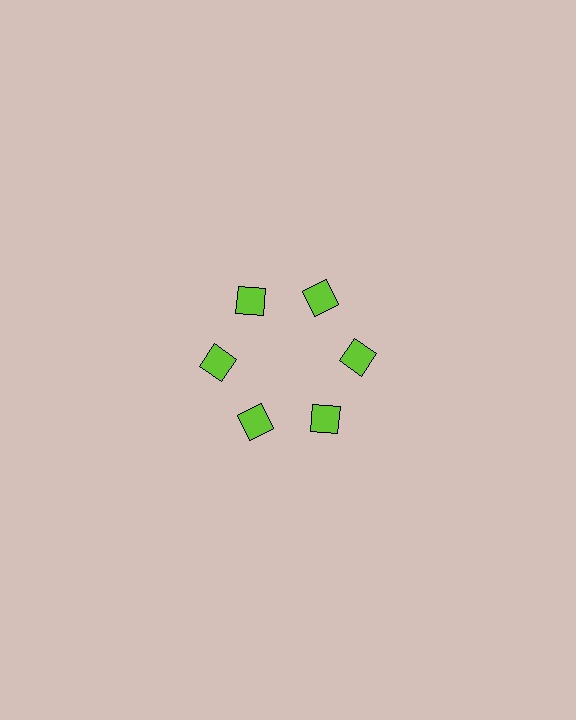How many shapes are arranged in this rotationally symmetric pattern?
There are 6 shapes, arranged in 6 groups of 1.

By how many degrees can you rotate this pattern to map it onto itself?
The pattern maps onto itself every 60 degrees of rotation.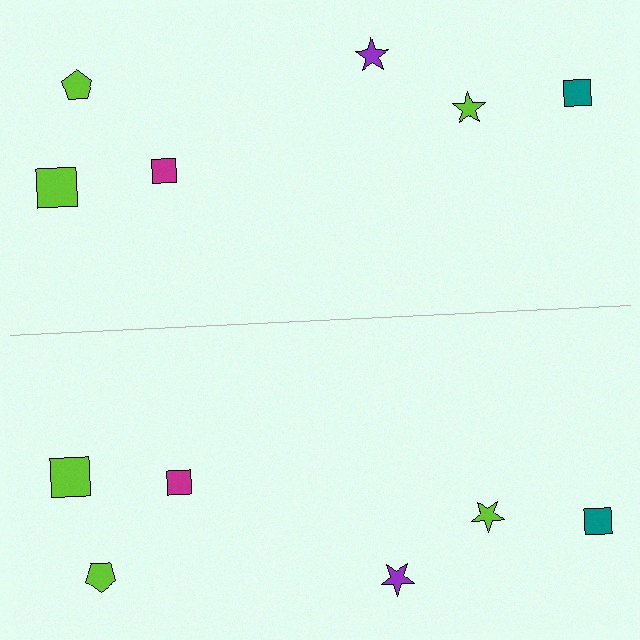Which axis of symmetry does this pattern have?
The pattern has a horizontal axis of symmetry running through the center of the image.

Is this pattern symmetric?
Yes, this pattern has bilateral (reflection) symmetry.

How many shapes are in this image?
There are 12 shapes in this image.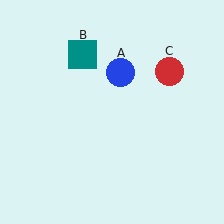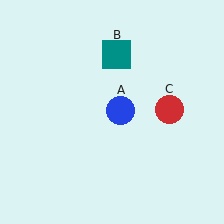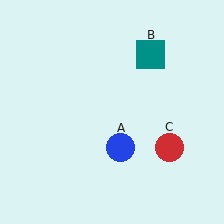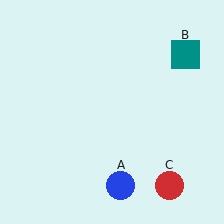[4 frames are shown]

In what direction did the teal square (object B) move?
The teal square (object B) moved right.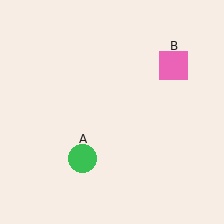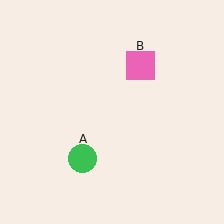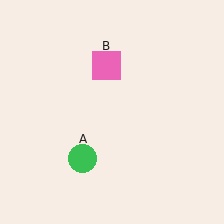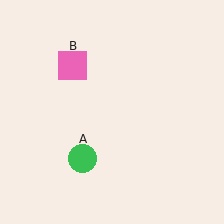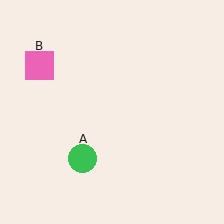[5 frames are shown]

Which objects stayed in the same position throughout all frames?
Green circle (object A) remained stationary.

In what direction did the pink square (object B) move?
The pink square (object B) moved left.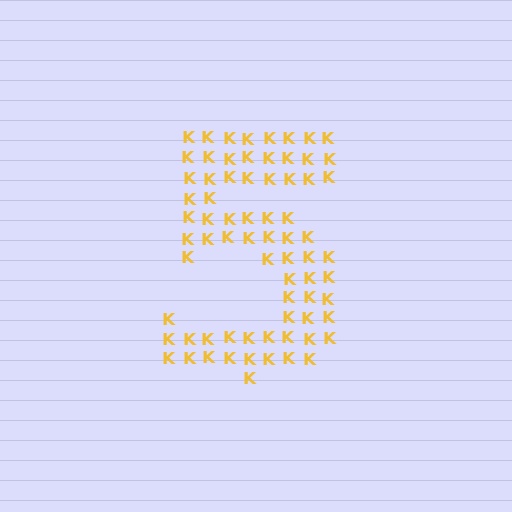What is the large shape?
The large shape is the digit 5.